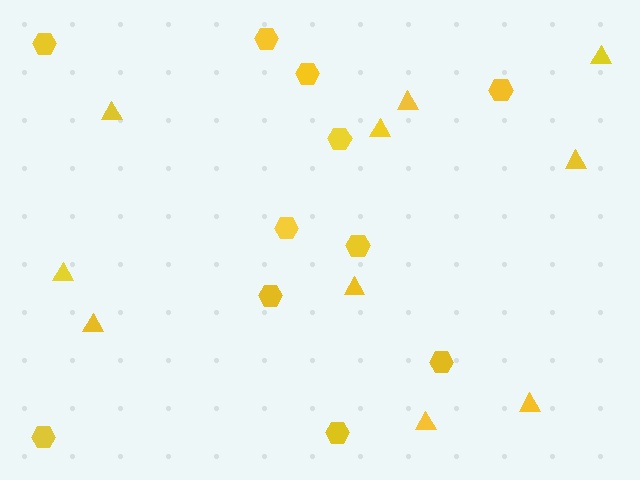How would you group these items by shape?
There are 2 groups: one group of hexagons (11) and one group of triangles (10).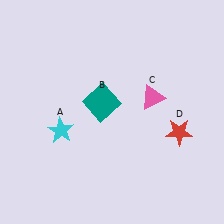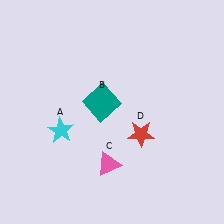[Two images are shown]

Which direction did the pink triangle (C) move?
The pink triangle (C) moved down.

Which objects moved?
The objects that moved are: the pink triangle (C), the red star (D).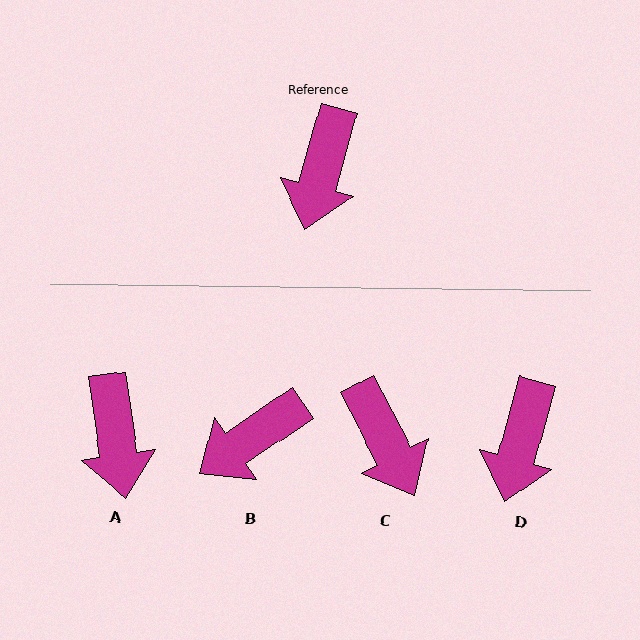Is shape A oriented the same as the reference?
No, it is off by about 24 degrees.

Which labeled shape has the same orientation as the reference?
D.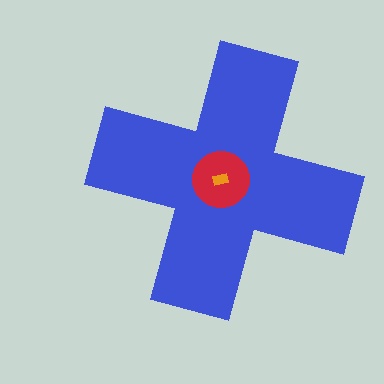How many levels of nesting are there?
3.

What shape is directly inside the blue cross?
The red circle.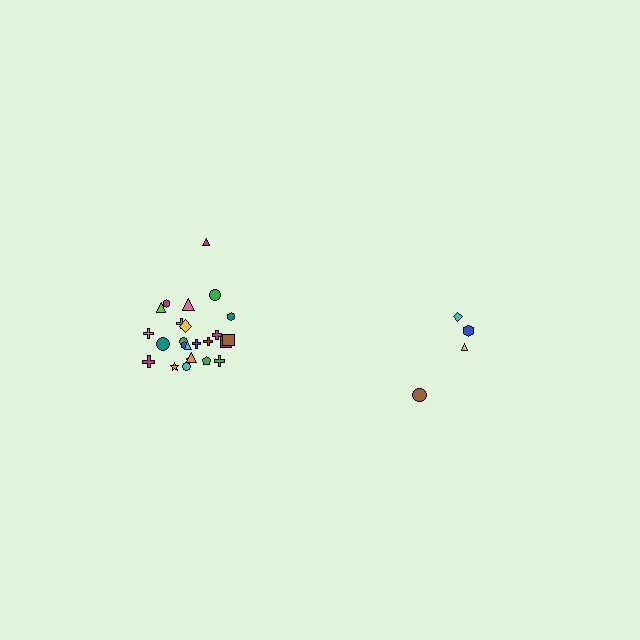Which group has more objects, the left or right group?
The left group.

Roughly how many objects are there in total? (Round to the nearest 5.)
Roughly 30 objects in total.